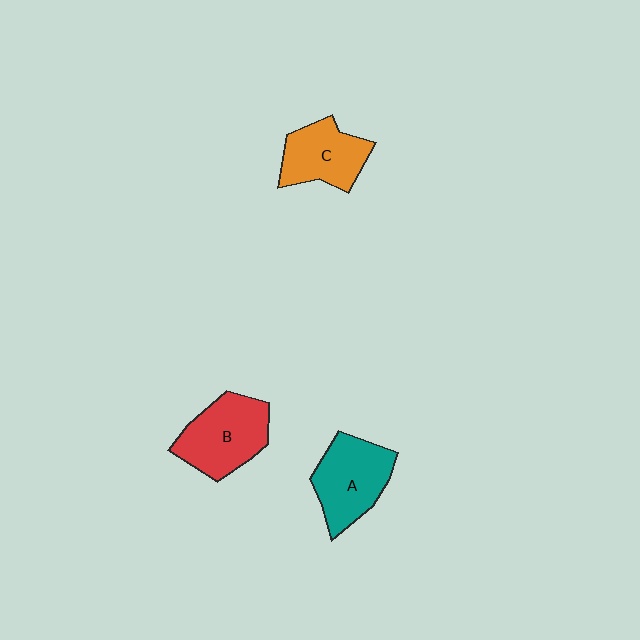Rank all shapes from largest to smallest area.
From largest to smallest: B (red), A (teal), C (orange).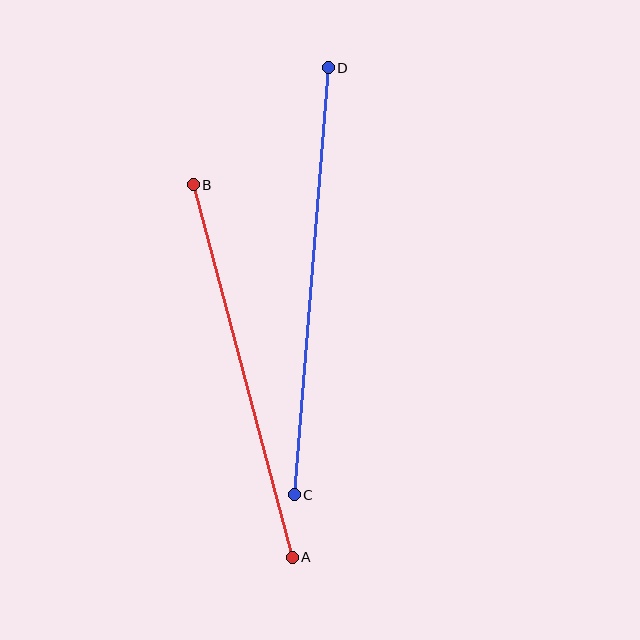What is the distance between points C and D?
The distance is approximately 428 pixels.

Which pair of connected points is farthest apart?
Points C and D are farthest apart.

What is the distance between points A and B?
The distance is approximately 386 pixels.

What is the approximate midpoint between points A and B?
The midpoint is at approximately (243, 371) pixels.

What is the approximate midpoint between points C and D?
The midpoint is at approximately (311, 281) pixels.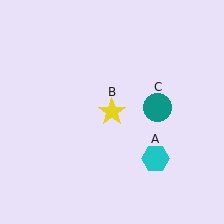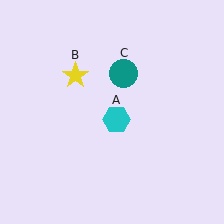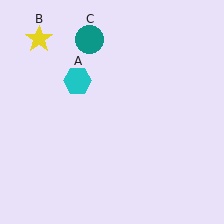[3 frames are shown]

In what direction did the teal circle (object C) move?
The teal circle (object C) moved up and to the left.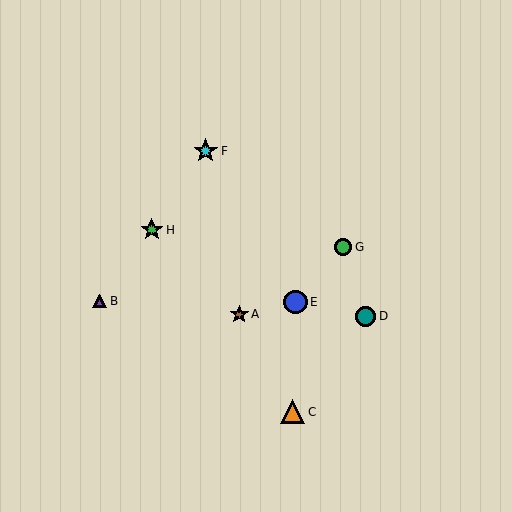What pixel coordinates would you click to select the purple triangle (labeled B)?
Click at (100, 301) to select the purple triangle B.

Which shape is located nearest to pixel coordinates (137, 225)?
The green star (labeled H) at (152, 230) is nearest to that location.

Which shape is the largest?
The cyan star (labeled F) is the largest.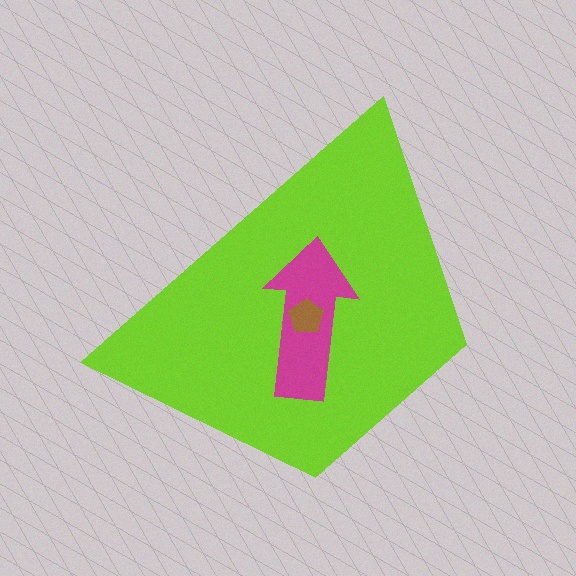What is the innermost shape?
The brown pentagon.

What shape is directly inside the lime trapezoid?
The magenta arrow.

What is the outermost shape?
The lime trapezoid.